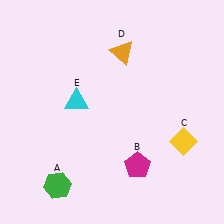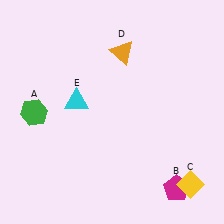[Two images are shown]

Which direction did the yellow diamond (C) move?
The yellow diamond (C) moved down.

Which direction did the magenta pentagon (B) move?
The magenta pentagon (B) moved right.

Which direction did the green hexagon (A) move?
The green hexagon (A) moved up.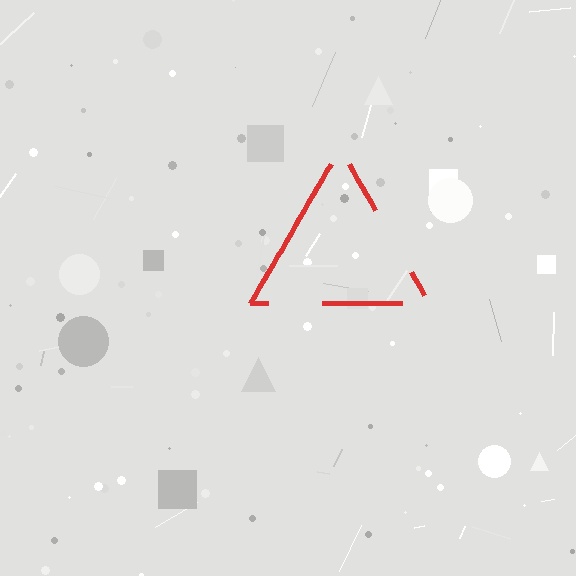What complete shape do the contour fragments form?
The contour fragments form a triangle.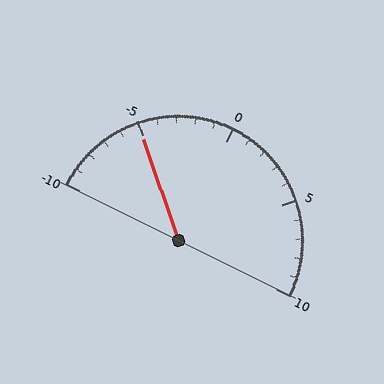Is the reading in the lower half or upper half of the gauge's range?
The reading is in the lower half of the range (-10 to 10).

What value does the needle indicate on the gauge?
The needle indicates approximately -5.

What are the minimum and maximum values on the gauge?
The gauge ranges from -10 to 10.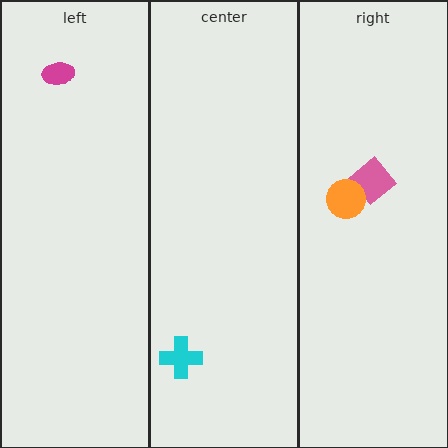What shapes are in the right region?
The pink diamond, the orange circle.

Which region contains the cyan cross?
The center region.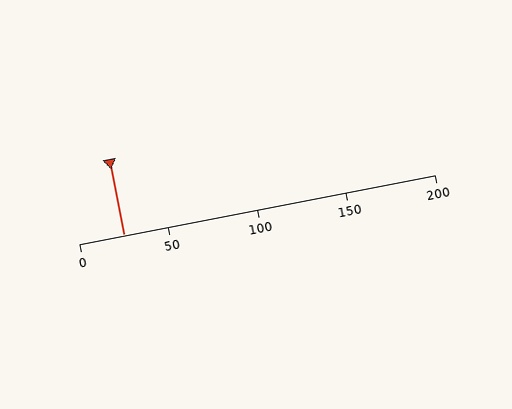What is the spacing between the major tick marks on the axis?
The major ticks are spaced 50 apart.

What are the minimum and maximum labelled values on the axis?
The axis runs from 0 to 200.